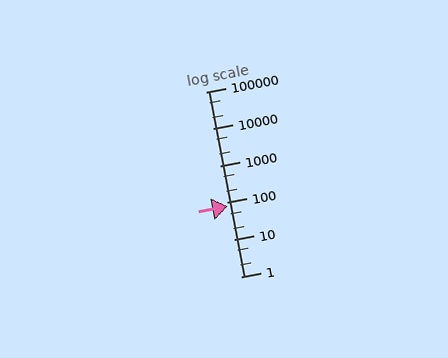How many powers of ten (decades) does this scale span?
The scale spans 5 decades, from 1 to 100000.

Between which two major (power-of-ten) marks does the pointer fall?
The pointer is between 10 and 100.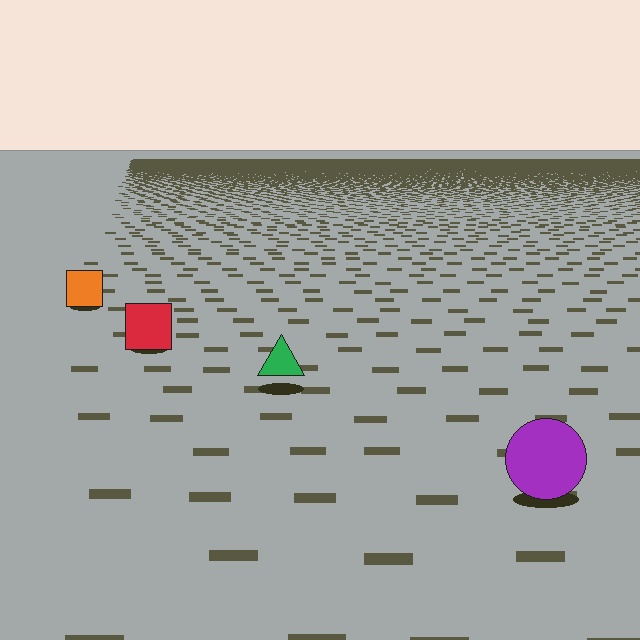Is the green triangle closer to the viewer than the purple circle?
No. The purple circle is closer — you can tell from the texture gradient: the ground texture is coarser near it.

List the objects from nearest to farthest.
From nearest to farthest: the purple circle, the green triangle, the red square, the orange square.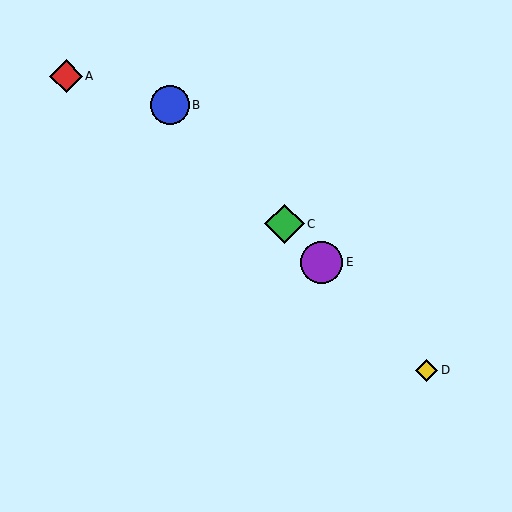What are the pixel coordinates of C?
Object C is at (285, 224).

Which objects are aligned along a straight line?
Objects B, C, D, E are aligned along a straight line.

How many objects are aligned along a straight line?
4 objects (B, C, D, E) are aligned along a straight line.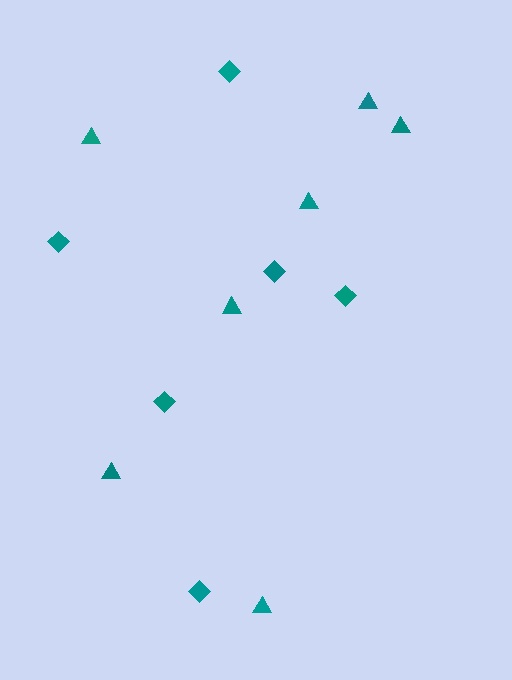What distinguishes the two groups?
There are 2 groups: one group of triangles (7) and one group of diamonds (6).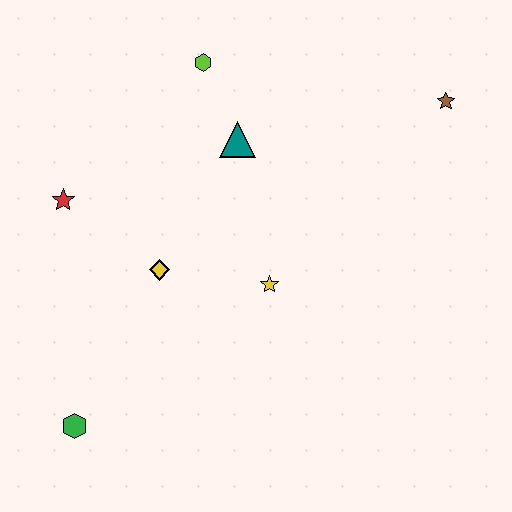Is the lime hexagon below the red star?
No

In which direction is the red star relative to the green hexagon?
The red star is above the green hexagon.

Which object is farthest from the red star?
The brown star is farthest from the red star.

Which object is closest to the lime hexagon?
The teal triangle is closest to the lime hexagon.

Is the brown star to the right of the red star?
Yes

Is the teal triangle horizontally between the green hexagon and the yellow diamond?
No